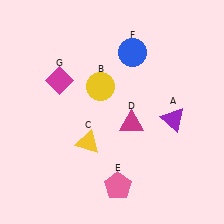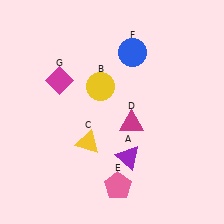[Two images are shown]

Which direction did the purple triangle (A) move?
The purple triangle (A) moved left.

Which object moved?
The purple triangle (A) moved left.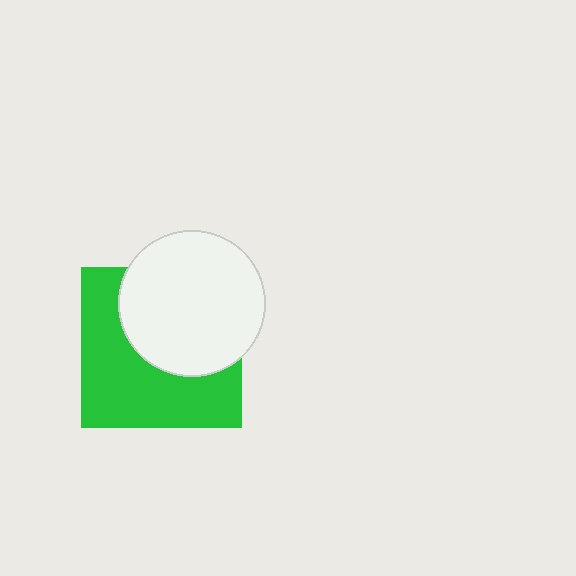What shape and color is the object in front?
The object in front is a white circle.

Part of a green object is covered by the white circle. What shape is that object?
It is a square.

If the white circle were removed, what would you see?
You would see the complete green square.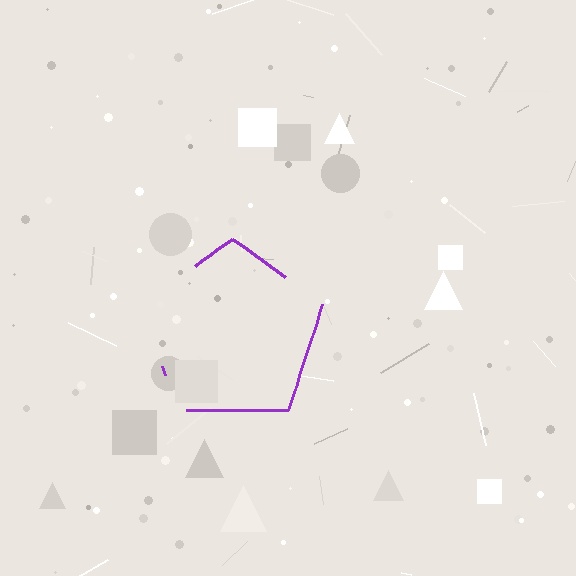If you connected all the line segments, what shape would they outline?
They would outline a pentagon.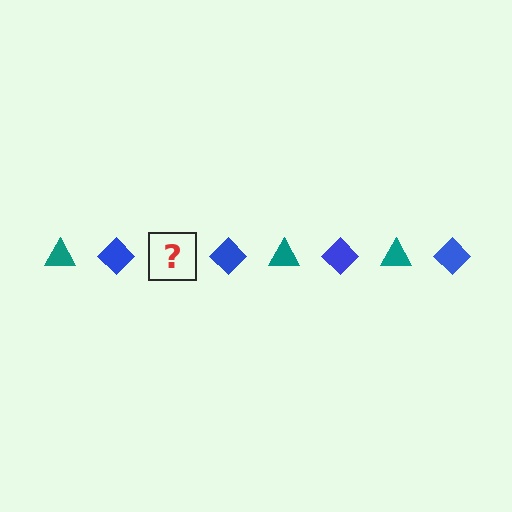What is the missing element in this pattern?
The missing element is a teal triangle.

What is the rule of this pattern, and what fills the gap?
The rule is that the pattern alternates between teal triangle and blue diamond. The gap should be filled with a teal triangle.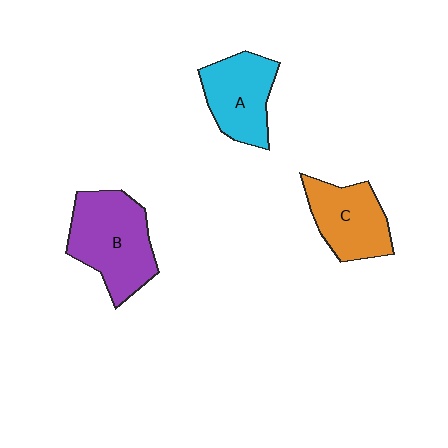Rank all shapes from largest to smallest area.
From largest to smallest: B (purple), A (cyan), C (orange).